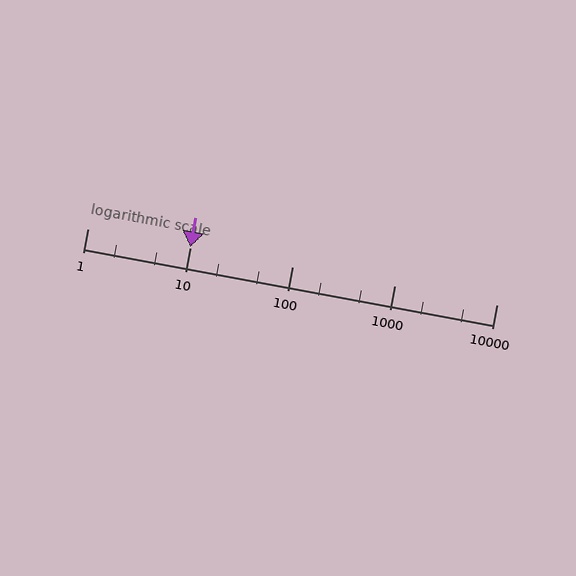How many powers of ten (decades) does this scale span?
The scale spans 4 decades, from 1 to 10000.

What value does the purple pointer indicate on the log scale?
The pointer indicates approximately 10.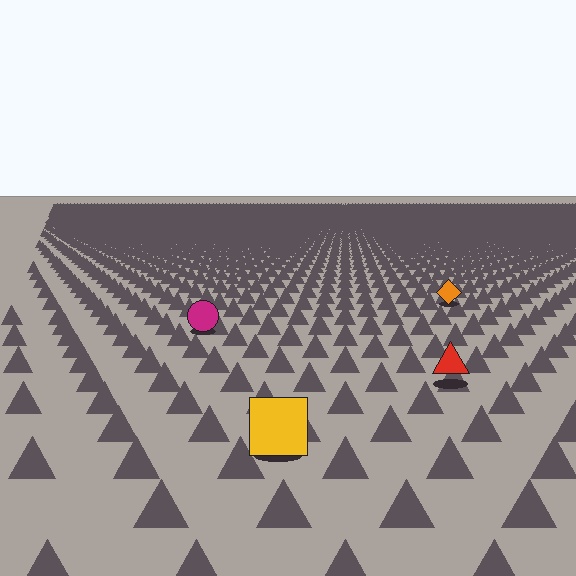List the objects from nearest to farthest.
From nearest to farthest: the yellow square, the red triangle, the magenta circle, the orange diamond.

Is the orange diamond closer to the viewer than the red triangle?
No. The red triangle is closer — you can tell from the texture gradient: the ground texture is coarser near it.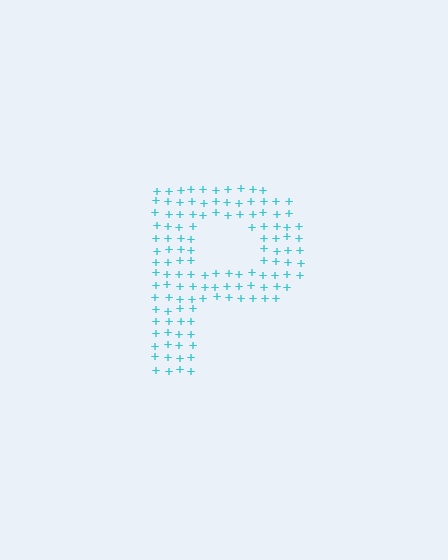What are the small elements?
The small elements are plus signs.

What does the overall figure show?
The overall figure shows the letter P.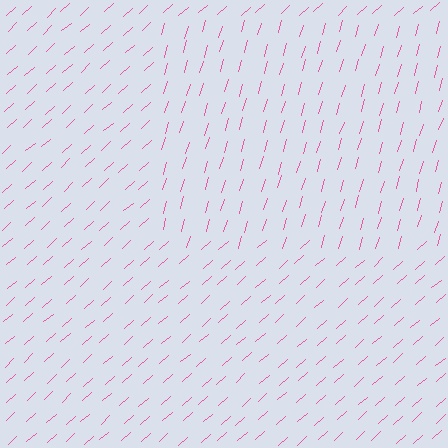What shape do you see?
I see a rectangle.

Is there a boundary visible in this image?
Yes, there is a texture boundary formed by a change in line orientation.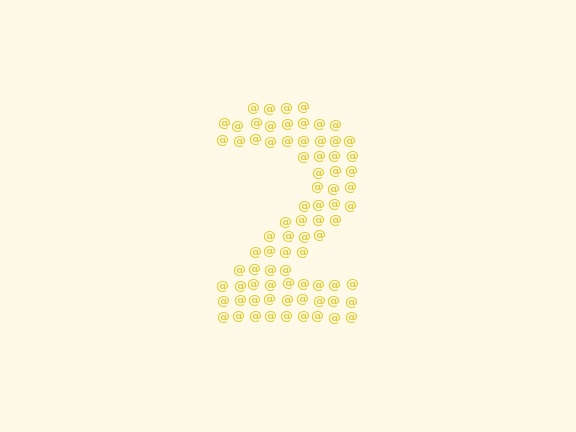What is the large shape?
The large shape is the digit 2.